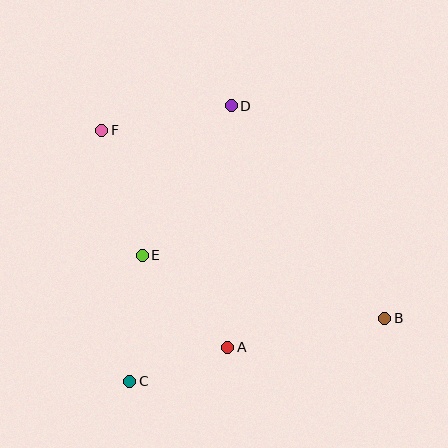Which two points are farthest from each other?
Points B and F are farthest from each other.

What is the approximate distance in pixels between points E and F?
The distance between E and F is approximately 132 pixels.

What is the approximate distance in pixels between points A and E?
The distance between A and E is approximately 126 pixels.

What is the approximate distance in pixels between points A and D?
The distance between A and D is approximately 241 pixels.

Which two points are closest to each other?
Points A and C are closest to each other.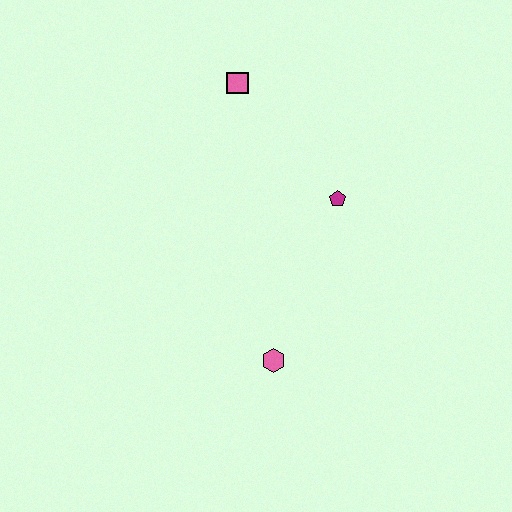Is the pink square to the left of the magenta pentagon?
Yes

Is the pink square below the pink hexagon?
No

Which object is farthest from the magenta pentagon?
The pink hexagon is farthest from the magenta pentagon.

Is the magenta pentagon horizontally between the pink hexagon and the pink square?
No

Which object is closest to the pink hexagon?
The magenta pentagon is closest to the pink hexagon.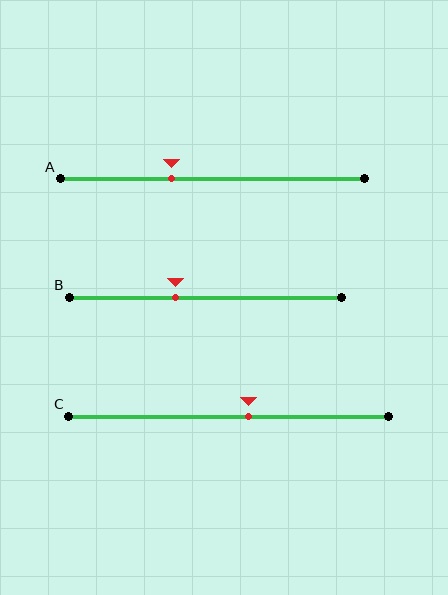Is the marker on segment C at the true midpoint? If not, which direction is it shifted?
No, the marker on segment C is shifted to the right by about 6% of the segment length.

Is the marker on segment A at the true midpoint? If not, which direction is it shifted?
No, the marker on segment A is shifted to the left by about 13% of the segment length.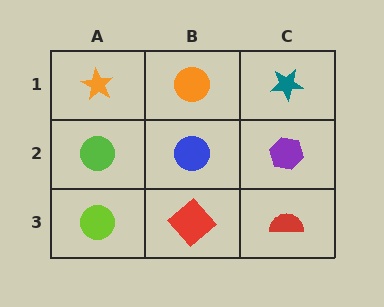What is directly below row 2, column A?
A lime circle.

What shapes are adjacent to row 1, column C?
A purple hexagon (row 2, column C), an orange circle (row 1, column B).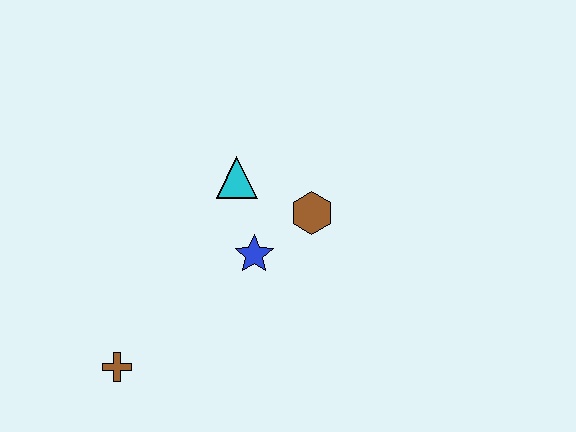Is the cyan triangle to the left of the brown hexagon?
Yes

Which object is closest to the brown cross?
The blue star is closest to the brown cross.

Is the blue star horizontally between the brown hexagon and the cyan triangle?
Yes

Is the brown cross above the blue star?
No